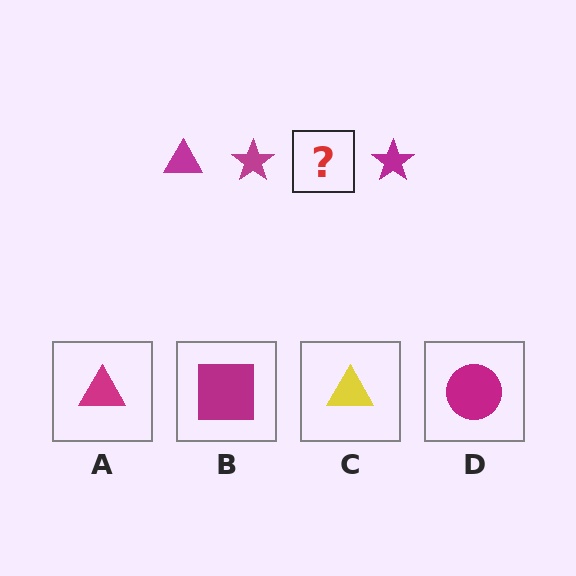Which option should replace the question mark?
Option A.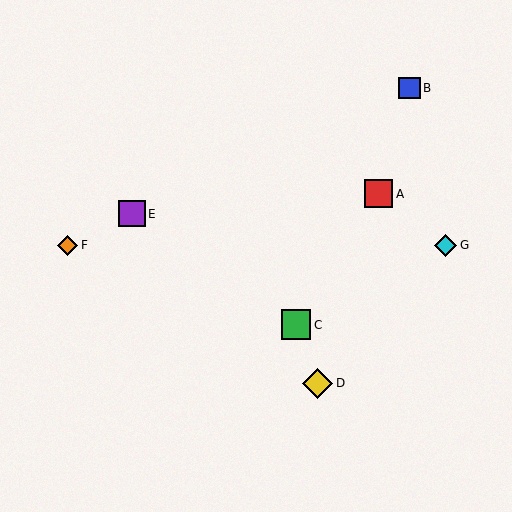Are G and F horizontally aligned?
Yes, both are at y≈245.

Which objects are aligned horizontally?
Objects F, G are aligned horizontally.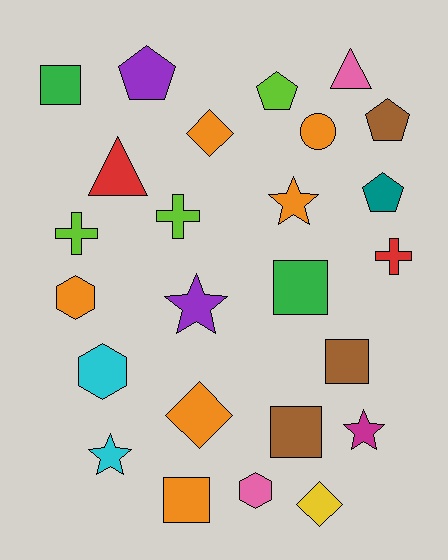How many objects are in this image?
There are 25 objects.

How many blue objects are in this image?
There are no blue objects.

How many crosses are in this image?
There are 3 crosses.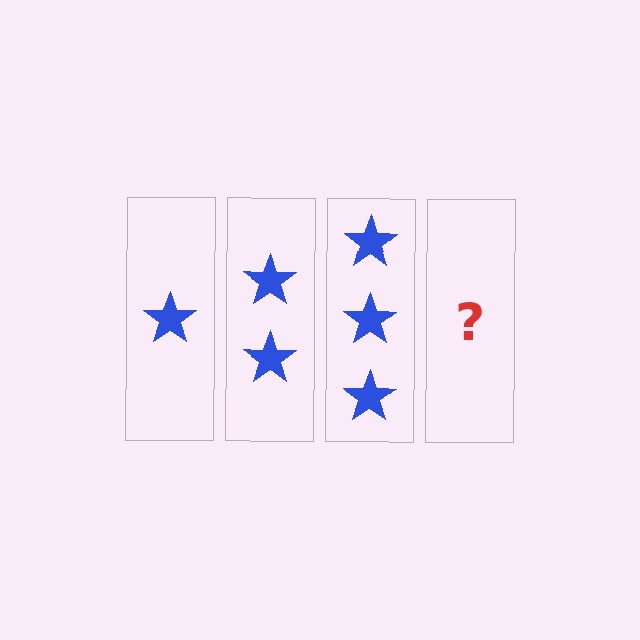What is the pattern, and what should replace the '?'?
The pattern is that each step adds one more star. The '?' should be 4 stars.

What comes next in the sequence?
The next element should be 4 stars.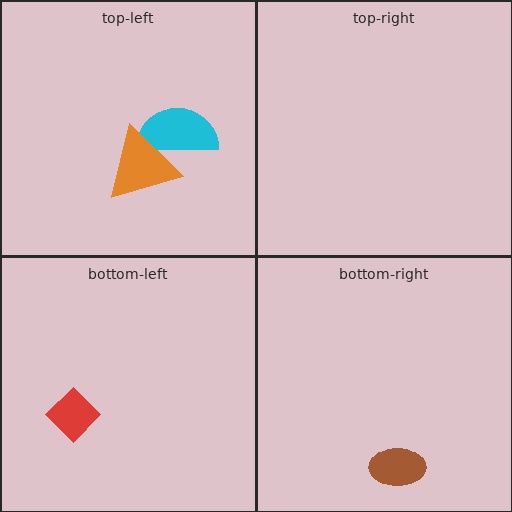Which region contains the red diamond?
The bottom-left region.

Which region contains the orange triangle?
The top-left region.